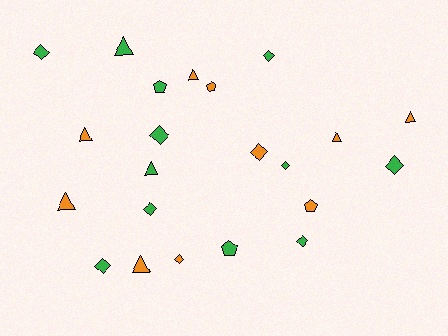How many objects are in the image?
There are 22 objects.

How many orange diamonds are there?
There are 2 orange diamonds.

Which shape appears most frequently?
Diamond, with 10 objects.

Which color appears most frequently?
Green, with 12 objects.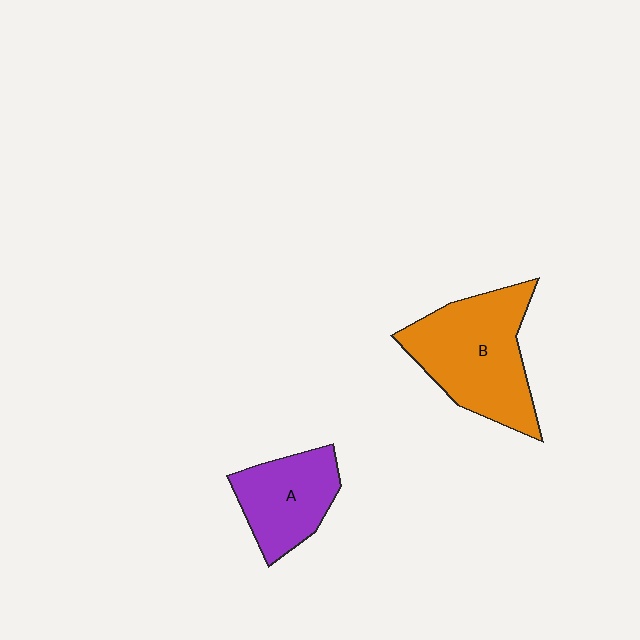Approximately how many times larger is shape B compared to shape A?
Approximately 1.6 times.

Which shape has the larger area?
Shape B (orange).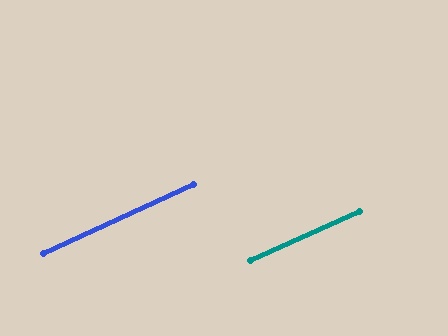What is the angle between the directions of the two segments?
Approximately 0 degrees.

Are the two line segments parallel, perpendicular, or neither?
Parallel — their directions differ by only 0.4°.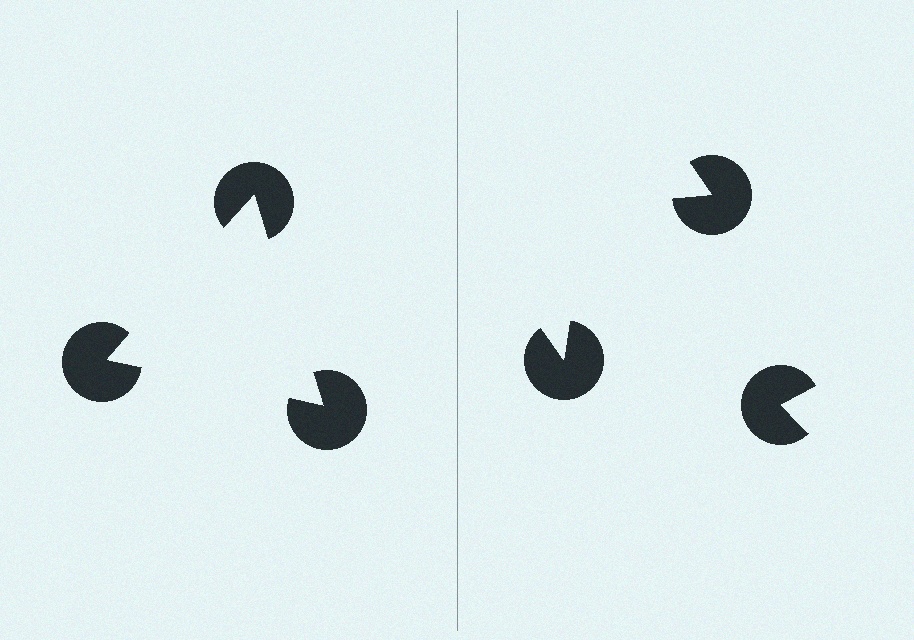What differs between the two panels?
The pac-man discs are positioned identically on both sides; only the wedge orientations differ. On the left they align to a triangle; on the right they are misaligned.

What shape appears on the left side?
An illusory triangle.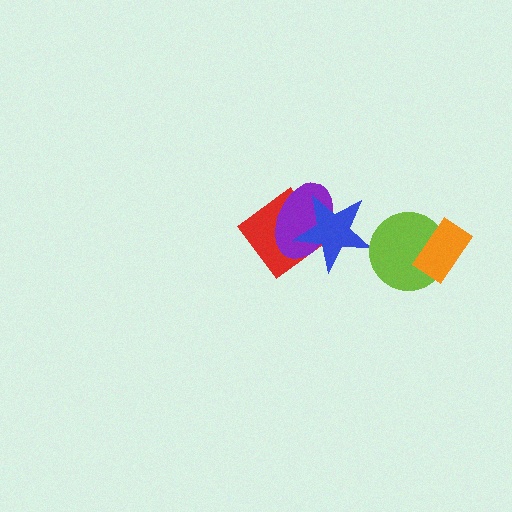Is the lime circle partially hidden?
Yes, it is partially covered by another shape.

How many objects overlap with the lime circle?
1 object overlaps with the lime circle.